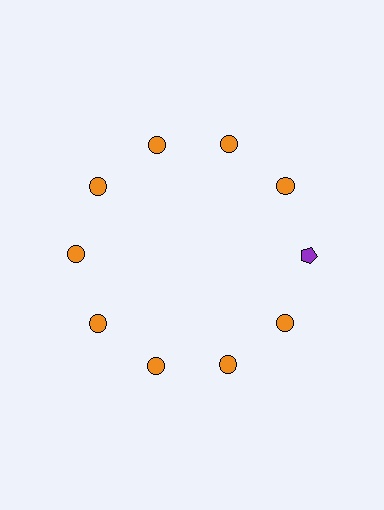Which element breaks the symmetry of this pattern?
The purple pentagon at roughly the 3 o'clock position breaks the symmetry. All other shapes are orange circles.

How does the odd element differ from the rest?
It differs in both color (purple instead of orange) and shape (pentagon instead of circle).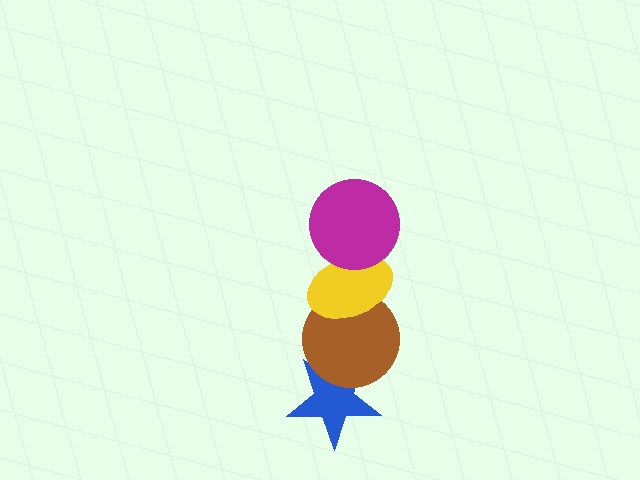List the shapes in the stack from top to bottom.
From top to bottom: the magenta circle, the yellow ellipse, the brown circle, the blue star.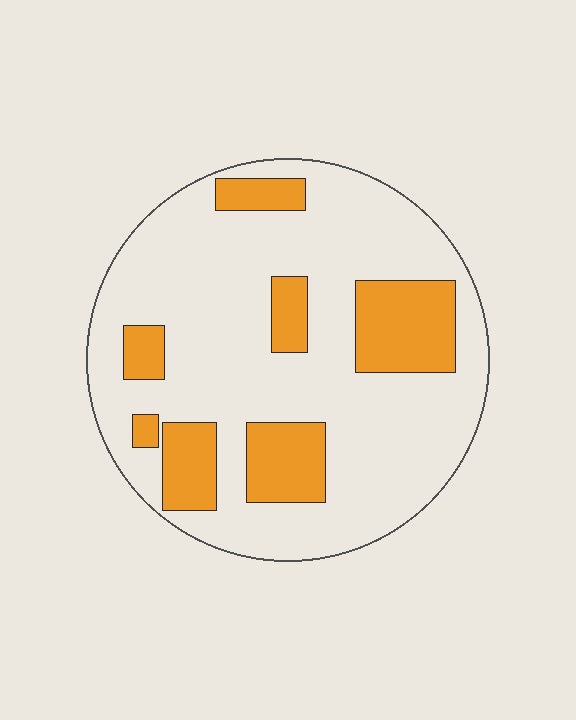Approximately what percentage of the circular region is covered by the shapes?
Approximately 25%.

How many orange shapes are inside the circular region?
7.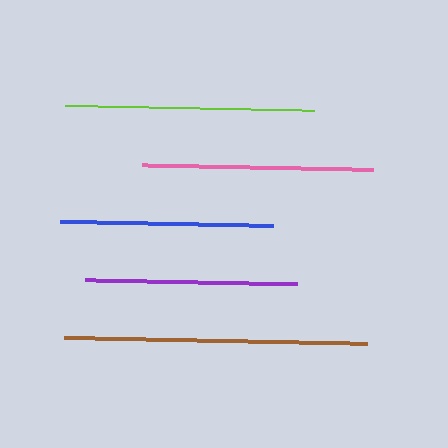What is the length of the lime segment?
The lime segment is approximately 249 pixels long.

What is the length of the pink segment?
The pink segment is approximately 231 pixels long.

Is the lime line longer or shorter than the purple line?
The lime line is longer than the purple line.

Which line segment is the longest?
The brown line is the longest at approximately 303 pixels.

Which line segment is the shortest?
The purple line is the shortest at approximately 212 pixels.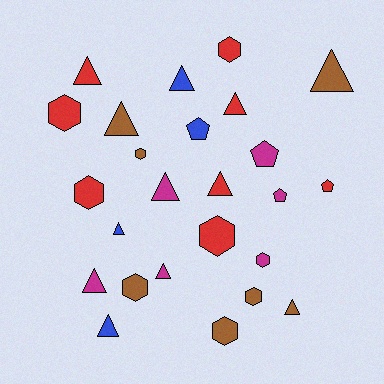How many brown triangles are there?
There are 3 brown triangles.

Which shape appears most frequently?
Triangle, with 12 objects.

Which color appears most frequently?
Red, with 8 objects.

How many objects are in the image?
There are 25 objects.